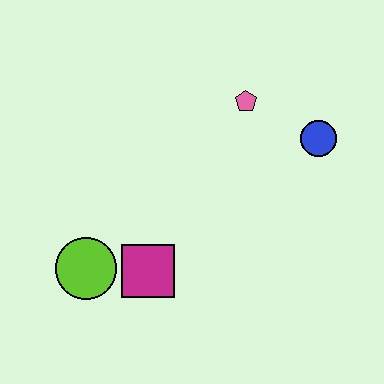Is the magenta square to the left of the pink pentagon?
Yes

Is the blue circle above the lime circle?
Yes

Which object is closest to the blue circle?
The pink pentagon is closest to the blue circle.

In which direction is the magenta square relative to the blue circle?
The magenta square is to the left of the blue circle.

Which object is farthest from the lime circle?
The blue circle is farthest from the lime circle.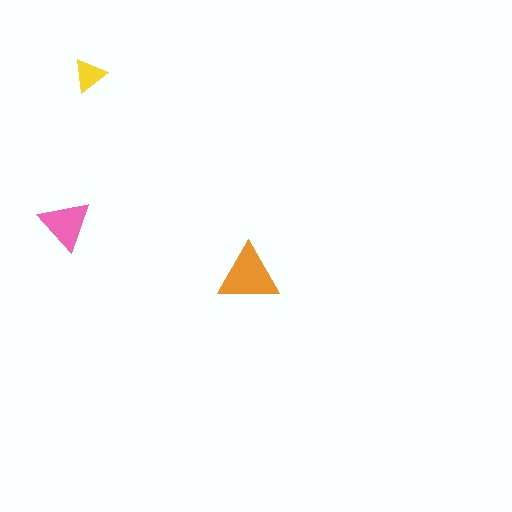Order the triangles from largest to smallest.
the orange one, the pink one, the yellow one.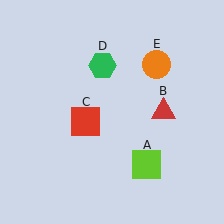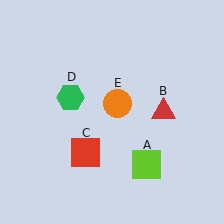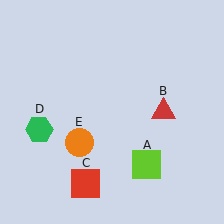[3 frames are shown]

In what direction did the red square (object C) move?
The red square (object C) moved down.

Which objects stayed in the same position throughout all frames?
Lime square (object A) and red triangle (object B) remained stationary.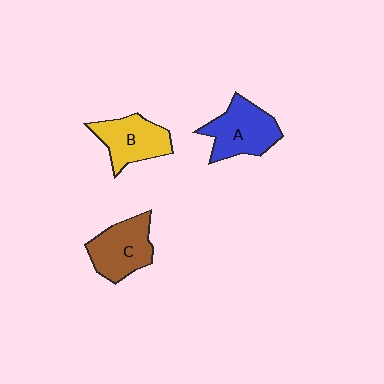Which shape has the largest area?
Shape A (blue).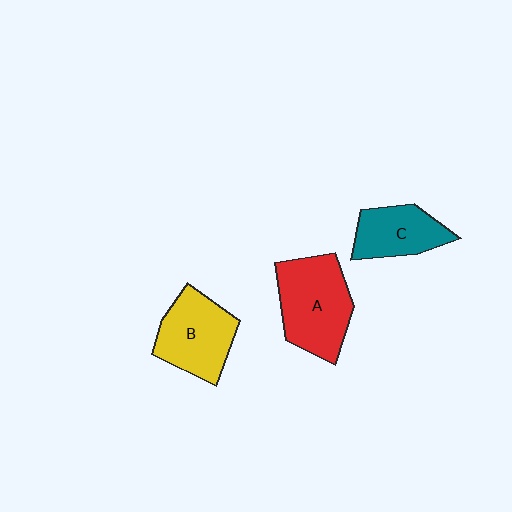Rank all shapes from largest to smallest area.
From largest to smallest: A (red), B (yellow), C (teal).